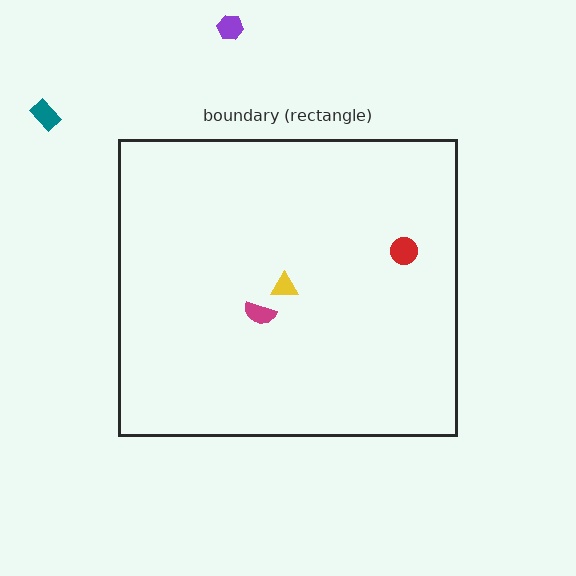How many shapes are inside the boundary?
3 inside, 2 outside.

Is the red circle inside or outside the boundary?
Inside.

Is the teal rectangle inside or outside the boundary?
Outside.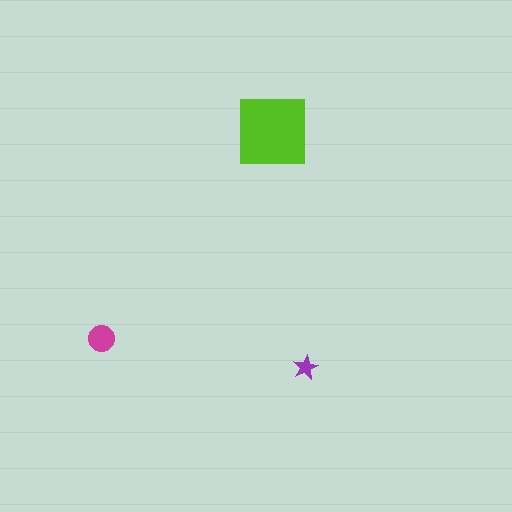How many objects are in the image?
There are 3 objects in the image.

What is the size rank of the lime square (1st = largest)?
1st.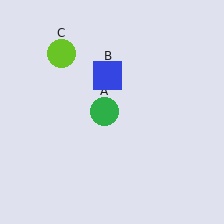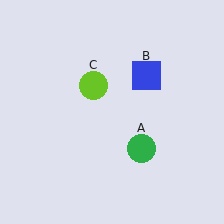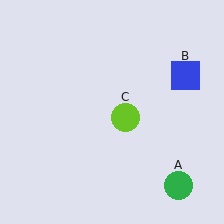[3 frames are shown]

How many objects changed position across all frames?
3 objects changed position: green circle (object A), blue square (object B), lime circle (object C).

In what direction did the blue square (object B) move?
The blue square (object B) moved right.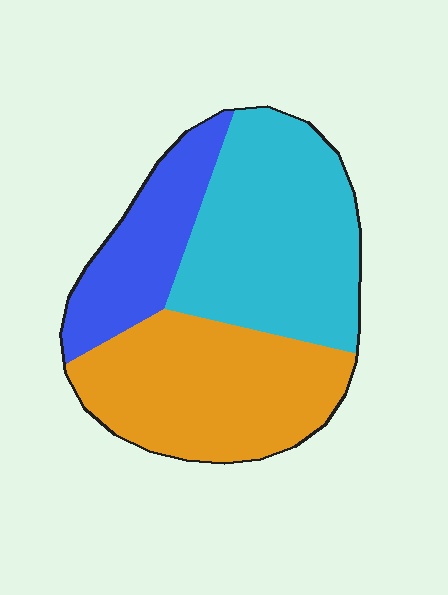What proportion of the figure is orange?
Orange covers about 40% of the figure.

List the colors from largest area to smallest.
From largest to smallest: cyan, orange, blue.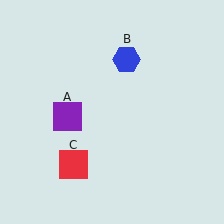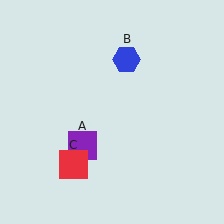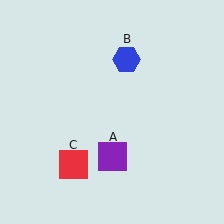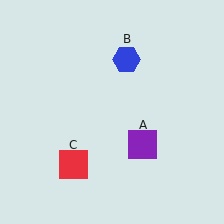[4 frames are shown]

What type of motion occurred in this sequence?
The purple square (object A) rotated counterclockwise around the center of the scene.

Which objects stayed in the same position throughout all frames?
Blue hexagon (object B) and red square (object C) remained stationary.